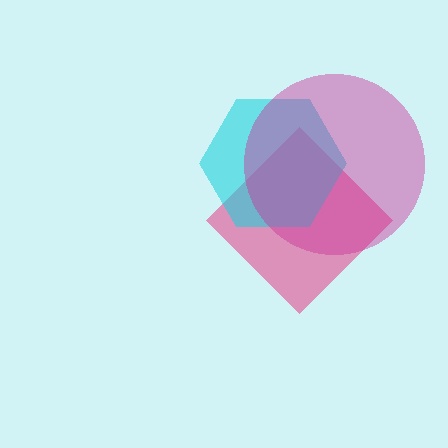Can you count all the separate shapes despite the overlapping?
Yes, there are 3 separate shapes.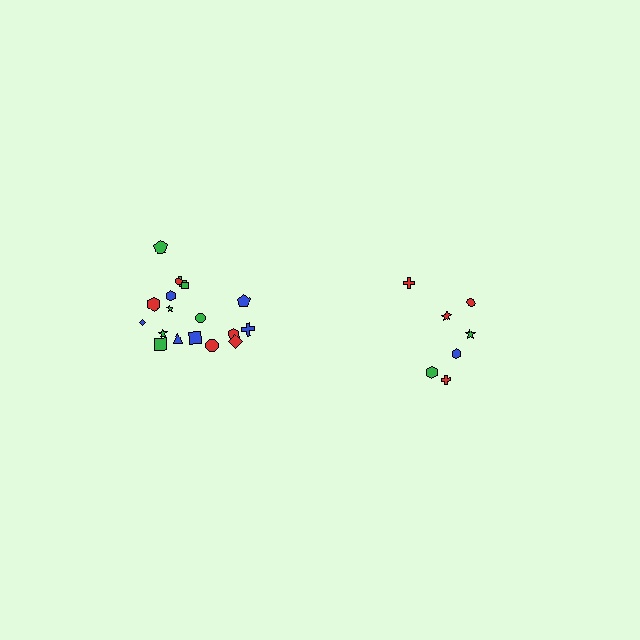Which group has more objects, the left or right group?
The left group.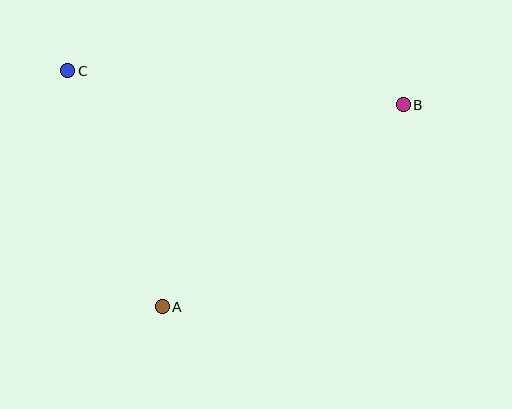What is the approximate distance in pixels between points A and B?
The distance between A and B is approximately 314 pixels.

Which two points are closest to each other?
Points A and C are closest to each other.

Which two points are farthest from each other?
Points B and C are farthest from each other.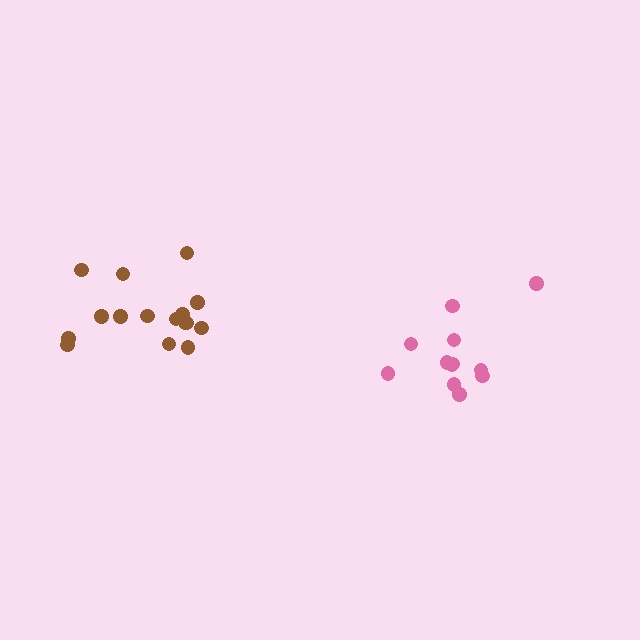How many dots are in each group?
Group 1: 16 dots, Group 2: 12 dots (28 total).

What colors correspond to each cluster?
The clusters are colored: brown, pink.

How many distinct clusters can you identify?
There are 2 distinct clusters.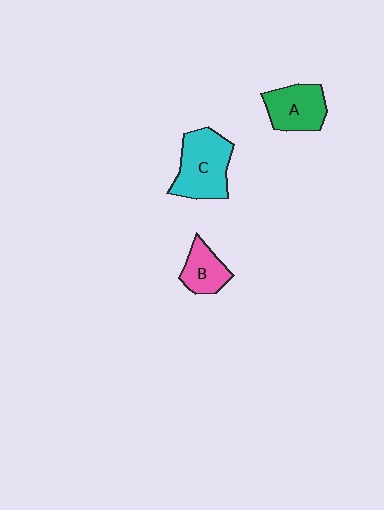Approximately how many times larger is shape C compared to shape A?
Approximately 1.3 times.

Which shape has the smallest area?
Shape B (pink).